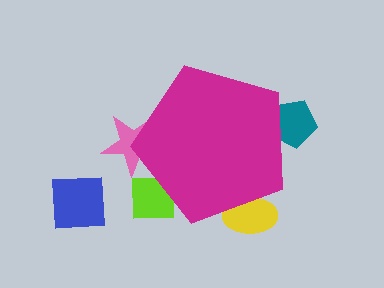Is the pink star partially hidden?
Yes, the pink star is partially hidden behind the magenta pentagon.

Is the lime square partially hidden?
Yes, the lime square is partially hidden behind the magenta pentagon.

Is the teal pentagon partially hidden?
Yes, the teal pentagon is partially hidden behind the magenta pentagon.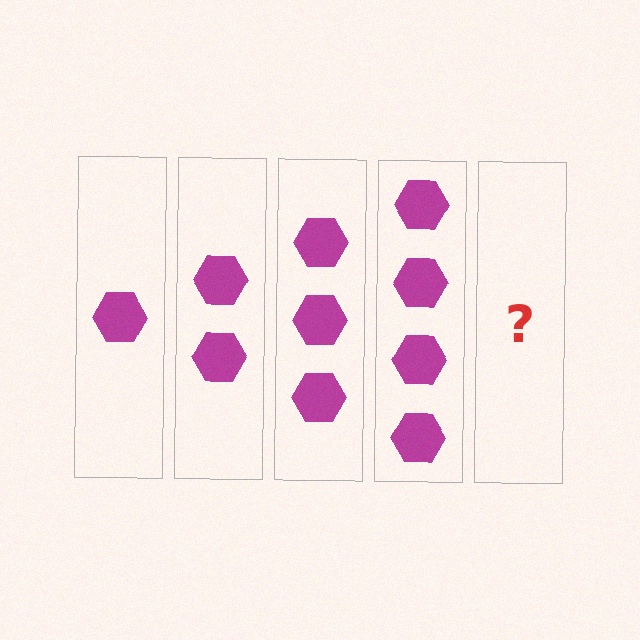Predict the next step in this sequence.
The next step is 5 hexagons.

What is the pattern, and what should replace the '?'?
The pattern is that each step adds one more hexagon. The '?' should be 5 hexagons.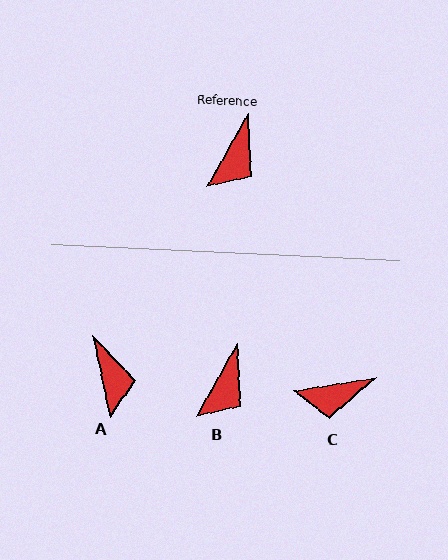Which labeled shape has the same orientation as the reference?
B.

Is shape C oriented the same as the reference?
No, it is off by about 51 degrees.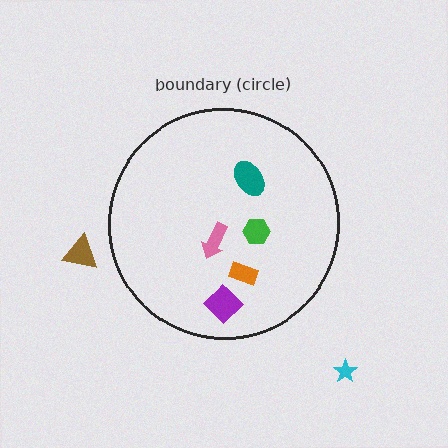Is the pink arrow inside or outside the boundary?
Inside.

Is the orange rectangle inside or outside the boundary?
Inside.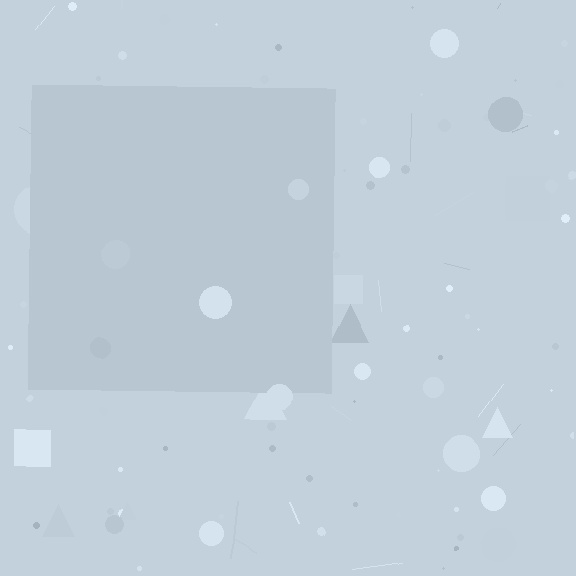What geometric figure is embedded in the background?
A square is embedded in the background.